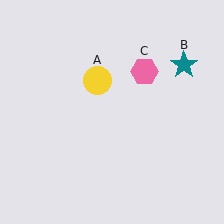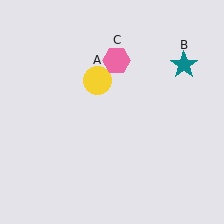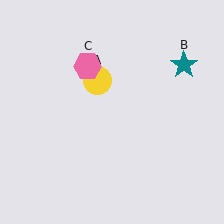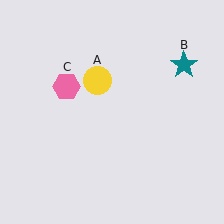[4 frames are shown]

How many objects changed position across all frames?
1 object changed position: pink hexagon (object C).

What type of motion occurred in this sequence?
The pink hexagon (object C) rotated counterclockwise around the center of the scene.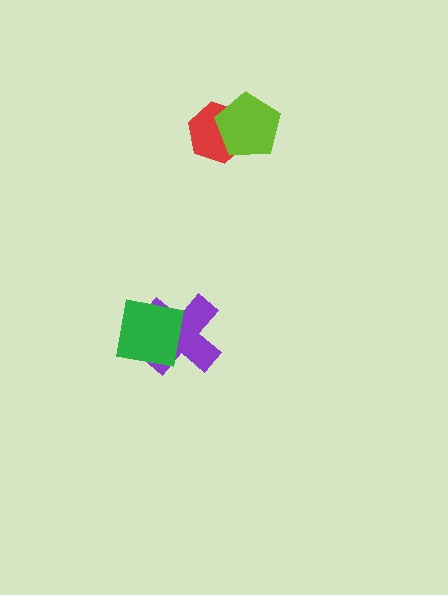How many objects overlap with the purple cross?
1 object overlaps with the purple cross.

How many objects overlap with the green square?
1 object overlaps with the green square.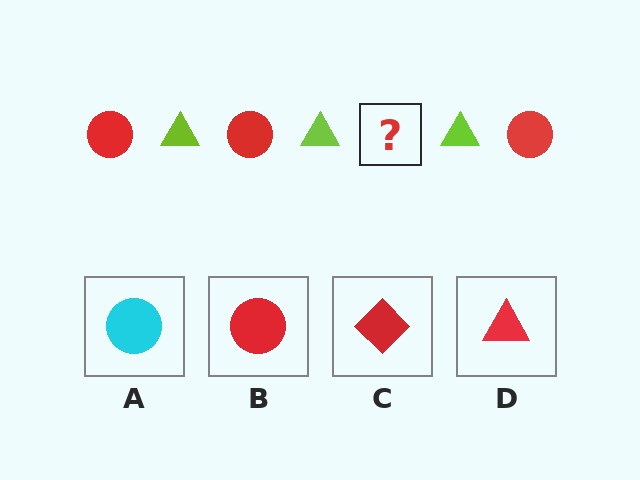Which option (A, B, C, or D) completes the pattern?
B.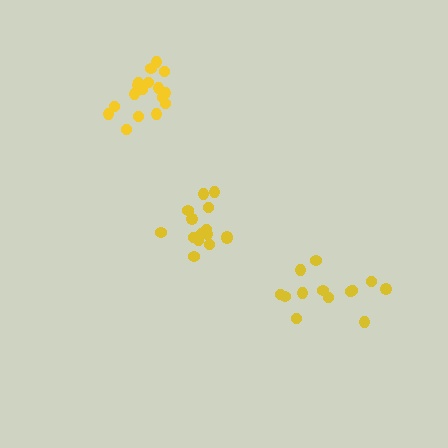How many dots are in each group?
Group 1: 15 dots, Group 2: 13 dots, Group 3: 17 dots (45 total).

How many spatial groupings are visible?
There are 3 spatial groupings.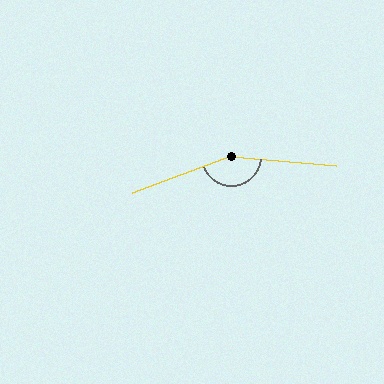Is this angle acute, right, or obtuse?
It is obtuse.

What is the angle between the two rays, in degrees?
Approximately 154 degrees.